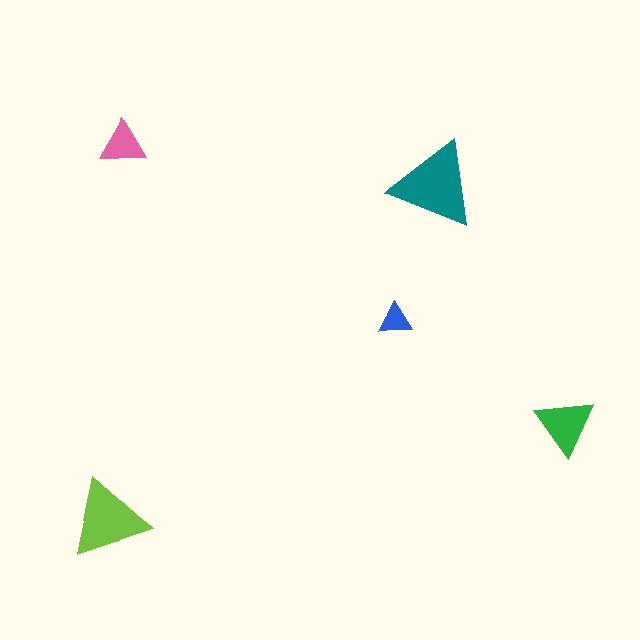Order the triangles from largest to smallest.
the teal one, the lime one, the green one, the pink one, the blue one.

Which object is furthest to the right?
The green triangle is rightmost.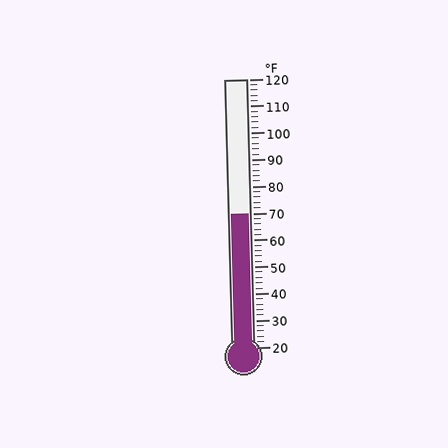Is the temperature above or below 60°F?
The temperature is above 60°F.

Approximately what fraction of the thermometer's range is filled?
The thermometer is filled to approximately 50% of its range.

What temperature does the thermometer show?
The thermometer shows approximately 70°F.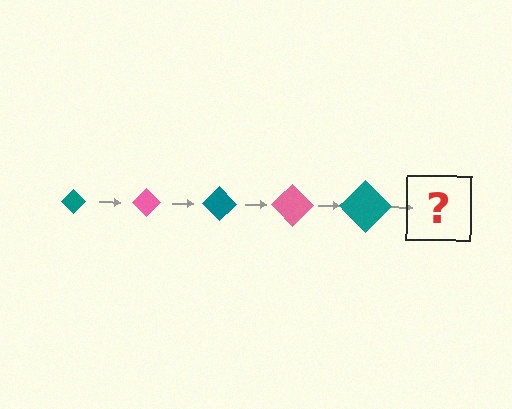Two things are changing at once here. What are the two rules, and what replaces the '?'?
The two rules are that the diamond grows larger each step and the color cycles through teal and pink. The '?' should be a pink diamond, larger than the previous one.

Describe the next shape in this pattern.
It should be a pink diamond, larger than the previous one.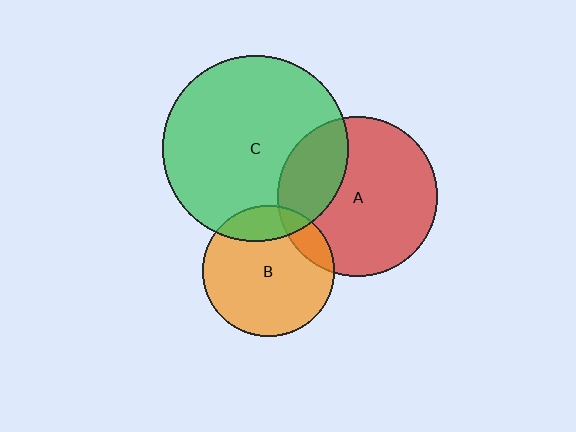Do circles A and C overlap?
Yes.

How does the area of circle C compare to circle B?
Approximately 2.0 times.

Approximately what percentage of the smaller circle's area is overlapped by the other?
Approximately 25%.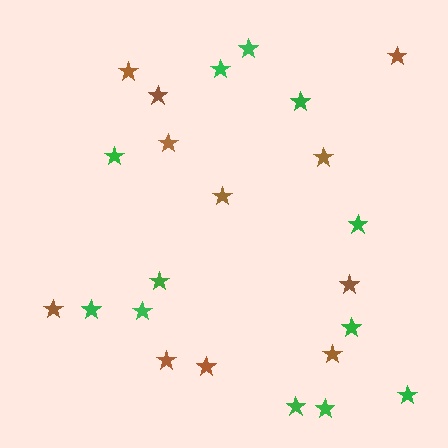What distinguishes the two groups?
There are 2 groups: one group of green stars (12) and one group of brown stars (11).